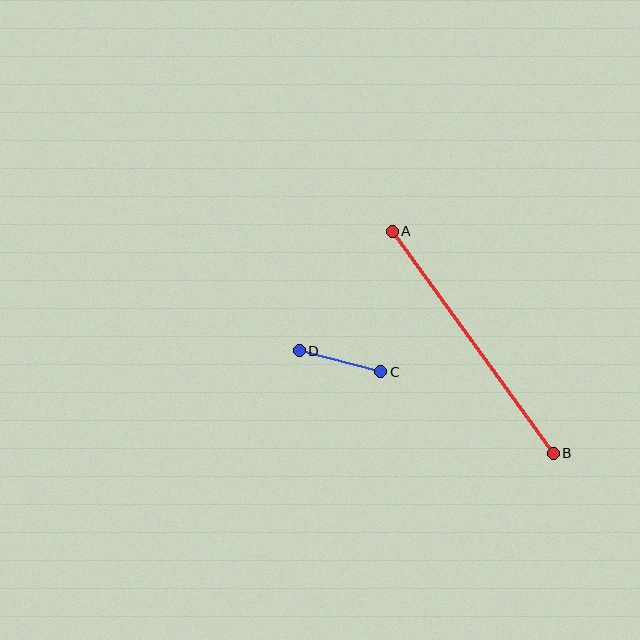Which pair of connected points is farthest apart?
Points A and B are farthest apart.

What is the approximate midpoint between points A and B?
The midpoint is at approximately (473, 342) pixels.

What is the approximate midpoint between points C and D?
The midpoint is at approximately (340, 361) pixels.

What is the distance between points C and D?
The distance is approximately 84 pixels.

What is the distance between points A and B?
The distance is approximately 274 pixels.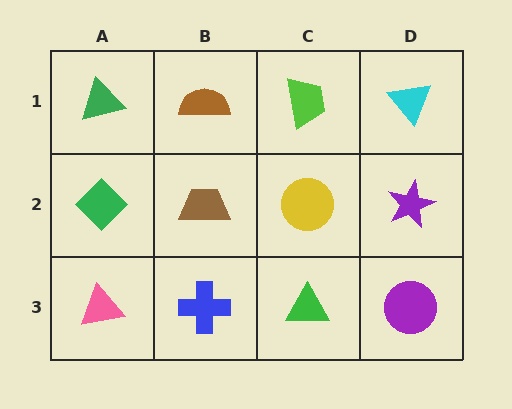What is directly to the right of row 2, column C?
A purple star.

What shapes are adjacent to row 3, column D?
A purple star (row 2, column D), a green triangle (row 3, column C).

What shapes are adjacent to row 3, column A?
A green diamond (row 2, column A), a blue cross (row 3, column B).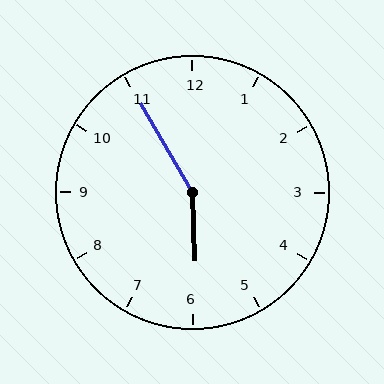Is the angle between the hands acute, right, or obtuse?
It is obtuse.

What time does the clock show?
5:55.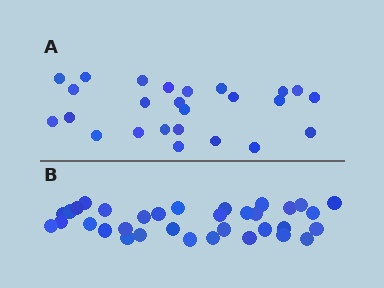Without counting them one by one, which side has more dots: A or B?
Region B (the bottom region) has more dots.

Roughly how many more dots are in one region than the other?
Region B has roughly 8 or so more dots than region A.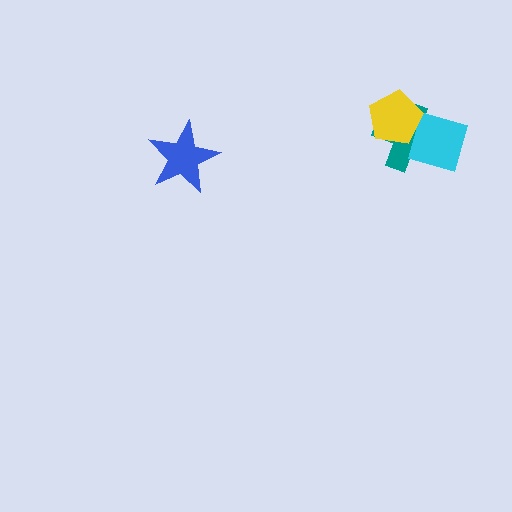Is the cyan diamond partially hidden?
Yes, it is partially covered by another shape.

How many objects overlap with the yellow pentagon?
2 objects overlap with the yellow pentagon.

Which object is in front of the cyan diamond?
The yellow pentagon is in front of the cyan diamond.